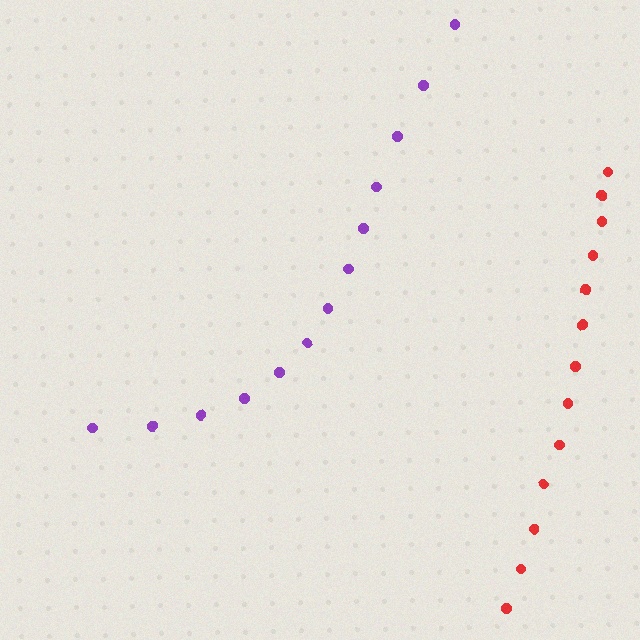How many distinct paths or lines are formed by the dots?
There are 2 distinct paths.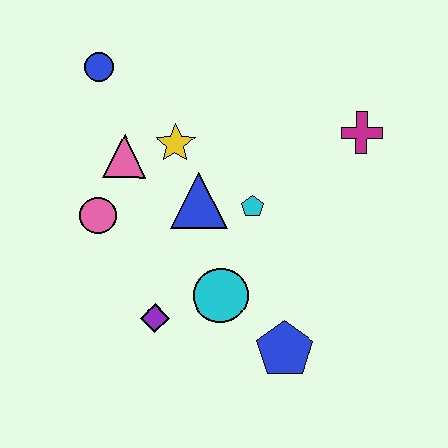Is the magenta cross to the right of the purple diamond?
Yes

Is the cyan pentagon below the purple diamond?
No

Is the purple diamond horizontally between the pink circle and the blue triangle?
Yes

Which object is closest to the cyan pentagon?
The blue triangle is closest to the cyan pentagon.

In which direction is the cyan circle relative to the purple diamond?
The cyan circle is to the right of the purple diamond.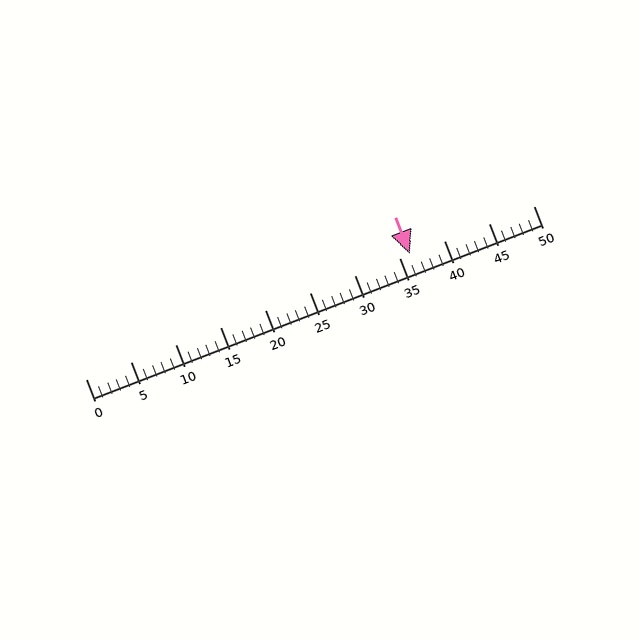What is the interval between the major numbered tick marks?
The major tick marks are spaced 5 units apart.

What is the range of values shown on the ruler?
The ruler shows values from 0 to 50.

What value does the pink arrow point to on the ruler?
The pink arrow points to approximately 36.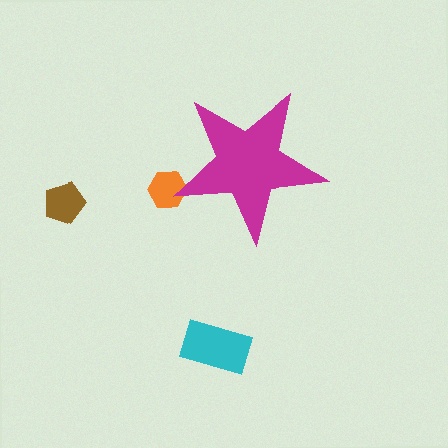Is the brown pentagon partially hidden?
No, the brown pentagon is fully visible.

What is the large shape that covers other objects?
A magenta star.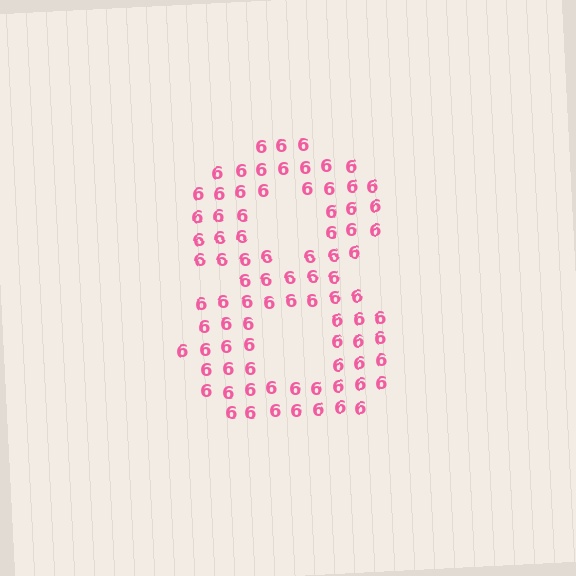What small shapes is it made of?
It is made of small digit 6's.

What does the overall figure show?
The overall figure shows the digit 8.